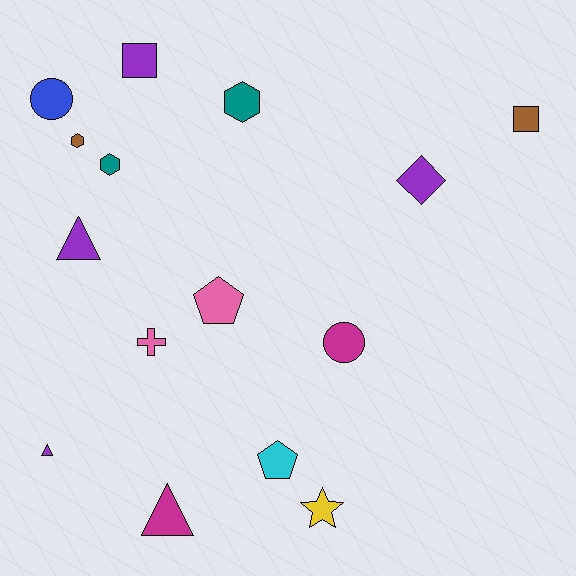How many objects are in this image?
There are 15 objects.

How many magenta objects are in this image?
There are 2 magenta objects.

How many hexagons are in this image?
There are 3 hexagons.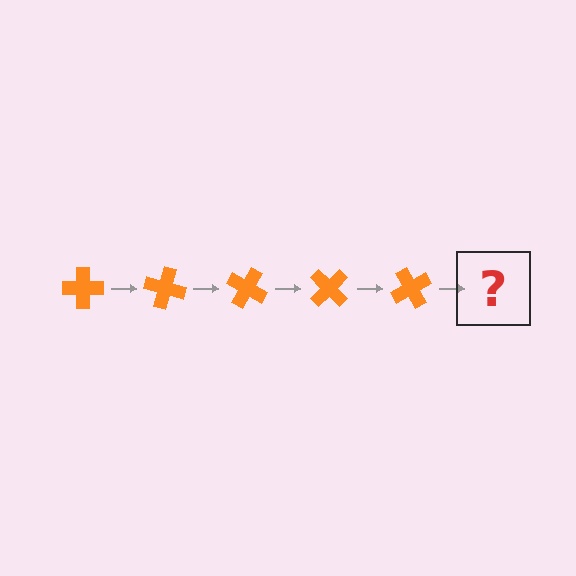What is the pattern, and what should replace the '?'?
The pattern is that the cross rotates 15 degrees each step. The '?' should be an orange cross rotated 75 degrees.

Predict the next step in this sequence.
The next step is an orange cross rotated 75 degrees.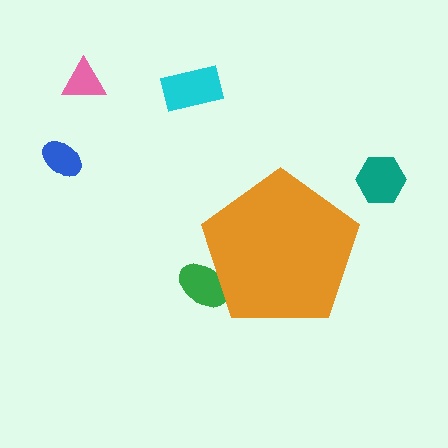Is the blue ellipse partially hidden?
No, the blue ellipse is fully visible.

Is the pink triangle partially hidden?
No, the pink triangle is fully visible.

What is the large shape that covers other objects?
An orange pentagon.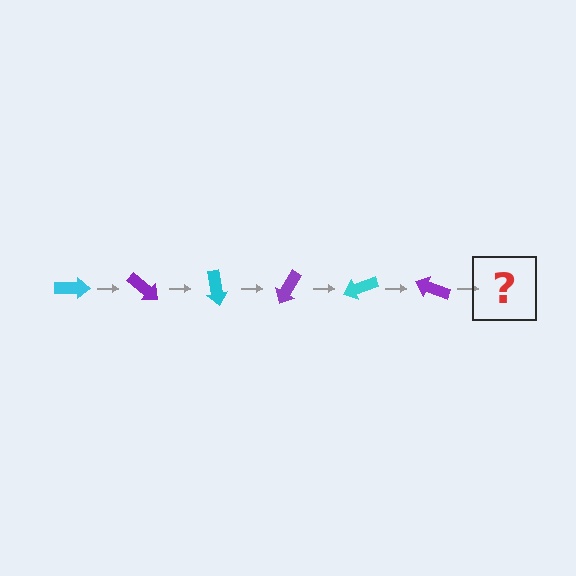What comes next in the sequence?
The next element should be a cyan arrow, rotated 240 degrees from the start.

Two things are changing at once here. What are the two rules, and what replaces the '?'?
The two rules are that it rotates 40 degrees each step and the color cycles through cyan and purple. The '?' should be a cyan arrow, rotated 240 degrees from the start.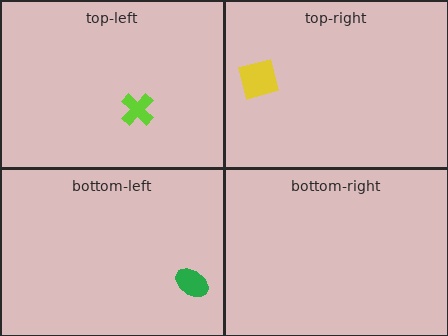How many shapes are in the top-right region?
1.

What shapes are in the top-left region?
The lime cross.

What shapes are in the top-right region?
The yellow square.